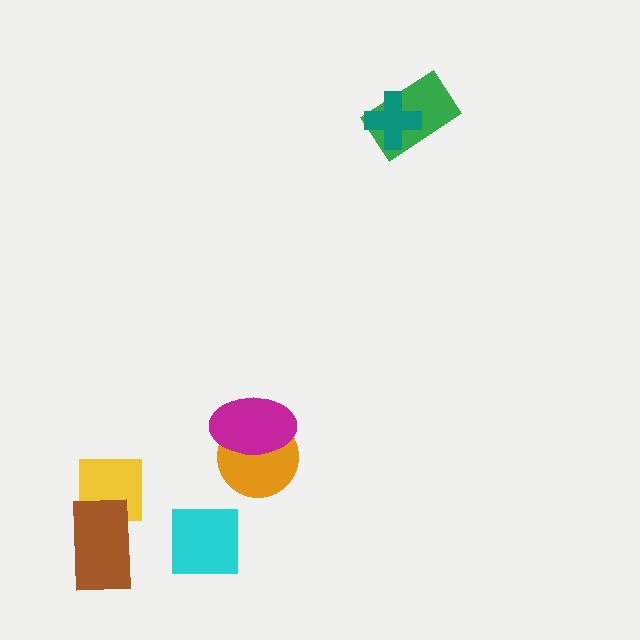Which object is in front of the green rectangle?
The teal cross is in front of the green rectangle.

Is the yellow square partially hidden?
Yes, it is partially covered by another shape.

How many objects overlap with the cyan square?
0 objects overlap with the cyan square.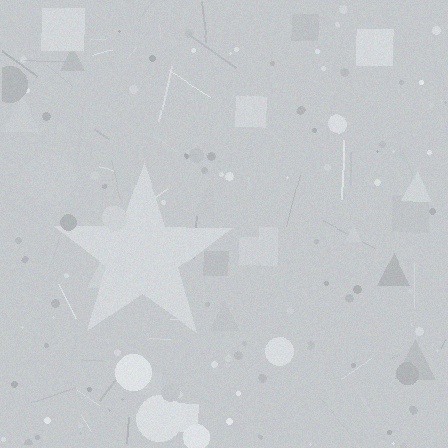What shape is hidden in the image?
A star is hidden in the image.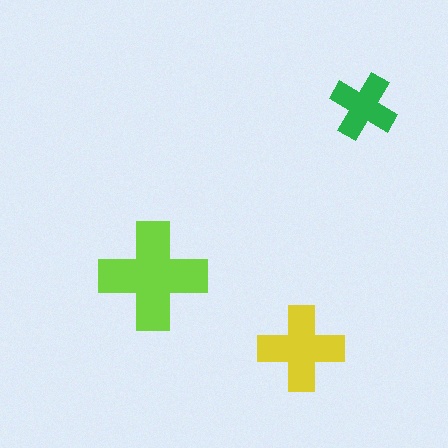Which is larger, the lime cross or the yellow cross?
The lime one.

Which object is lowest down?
The yellow cross is bottommost.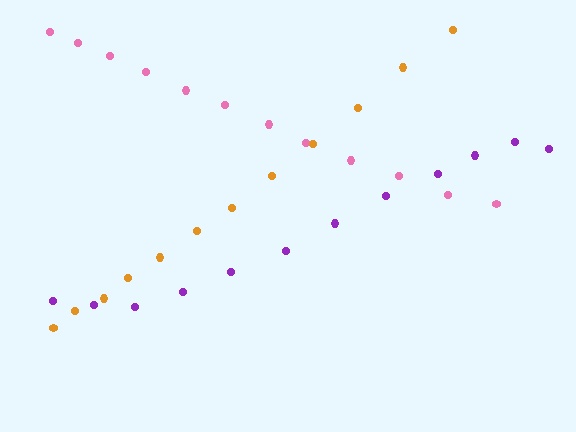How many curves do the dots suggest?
There are 3 distinct paths.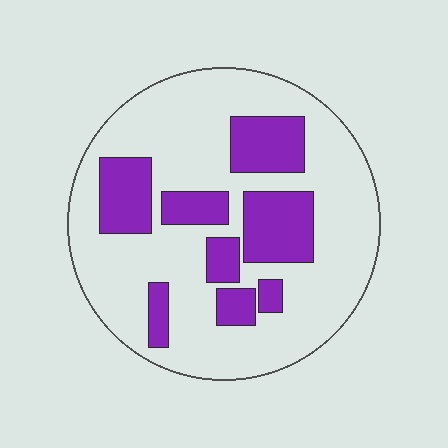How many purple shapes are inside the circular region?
8.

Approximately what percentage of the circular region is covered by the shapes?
Approximately 25%.